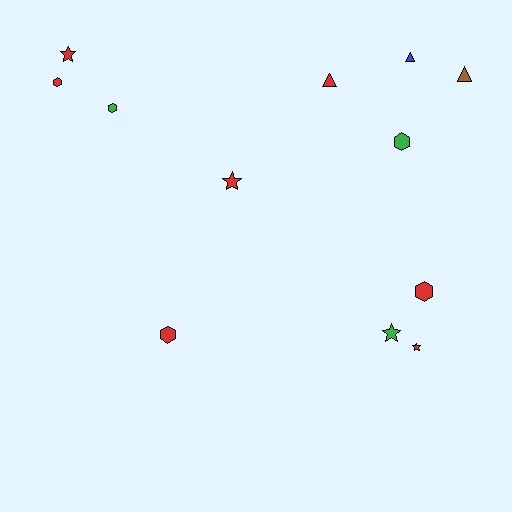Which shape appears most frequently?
Hexagon, with 5 objects.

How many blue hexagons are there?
There are no blue hexagons.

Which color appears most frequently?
Red, with 7 objects.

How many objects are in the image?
There are 12 objects.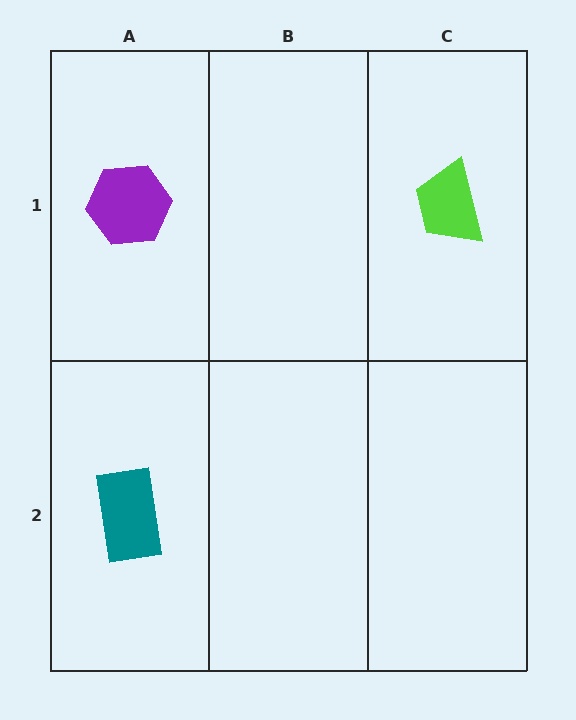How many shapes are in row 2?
1 shape.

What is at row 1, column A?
A purple hexagon.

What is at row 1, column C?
A lime trapezoid.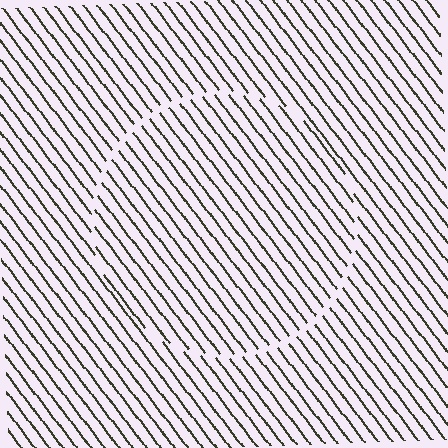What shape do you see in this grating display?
An illusory circle. The interior of the shape contains the same grating, shifted by half a period — the contour is defined by the phase discontinuity where line-ends from the inner and outer gratings abut.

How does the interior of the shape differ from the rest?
The interior of the shape contains the same grating, shifted by half a period — the contour is defined by the phase discontinuity where line-ends from the inner and outer gratings abut.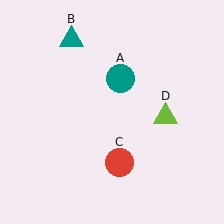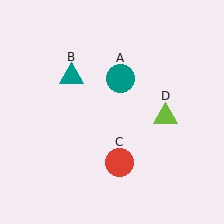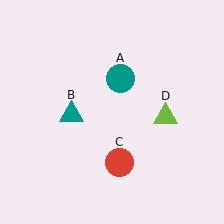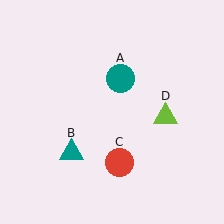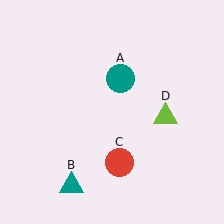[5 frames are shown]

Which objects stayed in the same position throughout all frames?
Teal circle (object A) and red circle (object C) and lime triangle (object D) remained stationary.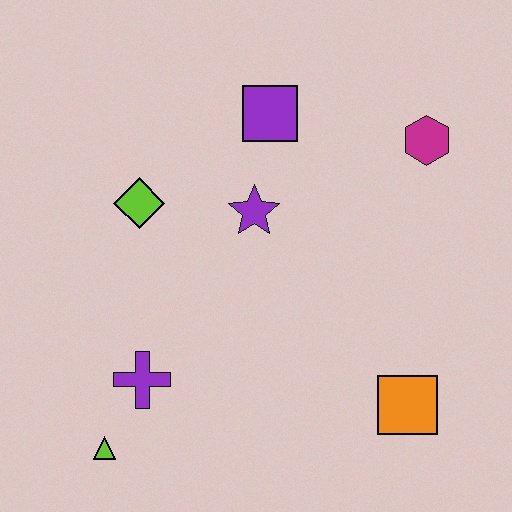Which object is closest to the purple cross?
The lime triangle is closest to the purple cross.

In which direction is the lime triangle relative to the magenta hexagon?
The lime triangle is to the left of the magenta hexagon.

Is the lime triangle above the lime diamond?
No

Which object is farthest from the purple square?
The lime triangle is farthest from the purple square.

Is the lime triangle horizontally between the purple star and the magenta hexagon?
No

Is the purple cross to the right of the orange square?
No